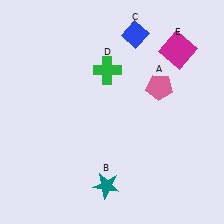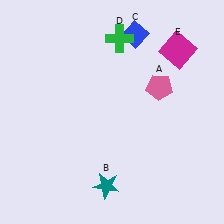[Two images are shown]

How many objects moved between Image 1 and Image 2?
1 object moved between the two images.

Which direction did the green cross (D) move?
The green cross (D) moved up.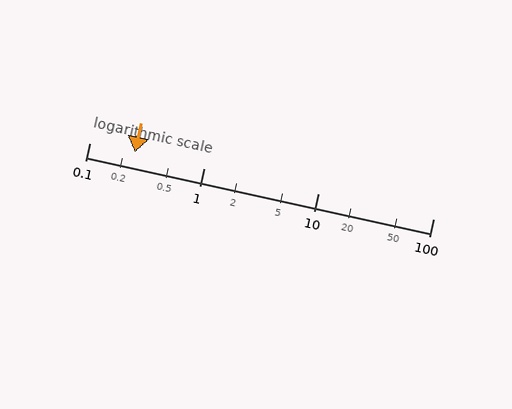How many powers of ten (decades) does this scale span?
The scale spans 3 decades, from 0.1 to 100.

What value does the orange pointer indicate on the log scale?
The pointer indicates approximately 0.25.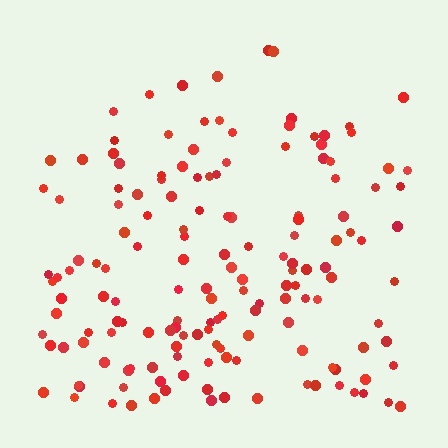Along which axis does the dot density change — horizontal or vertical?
Vertical.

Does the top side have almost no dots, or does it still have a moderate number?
Still a moderate number, just noticeably fewer than the bottom.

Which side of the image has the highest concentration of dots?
The bottom.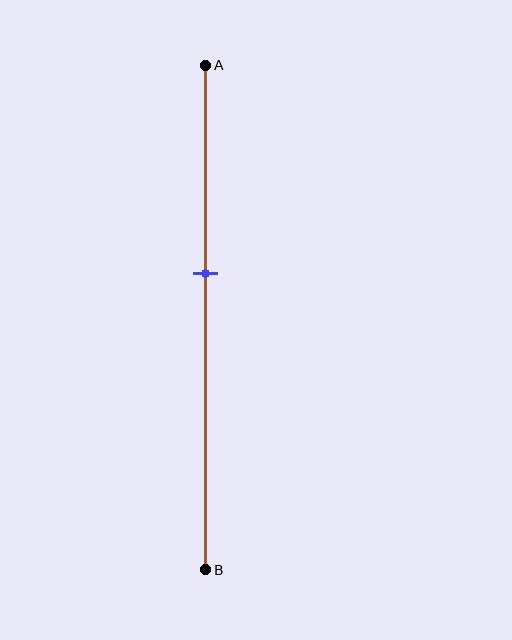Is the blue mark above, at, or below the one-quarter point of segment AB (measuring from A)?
The blue mark is below the one-quarter point of segment AB.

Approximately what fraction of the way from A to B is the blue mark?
The blue mark is approximately 40% of the way from A to B.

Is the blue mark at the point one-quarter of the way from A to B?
No, the mark is at about 40% from A, not at the 25% one-quarter point.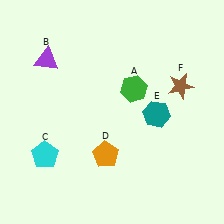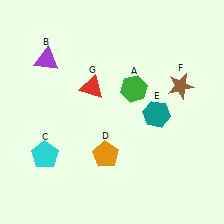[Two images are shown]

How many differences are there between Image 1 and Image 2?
There is 1 difference between the two images.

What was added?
A red triangle (G) was added in Image 2.